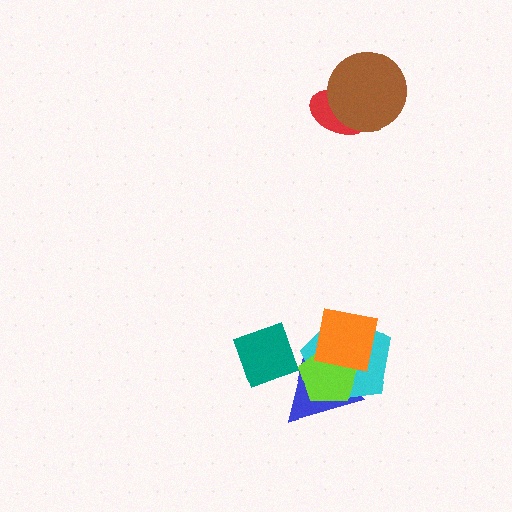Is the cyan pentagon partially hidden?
Yes, it is partially covered by another shape.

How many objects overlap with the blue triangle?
4 objects overlap with the blue triangle.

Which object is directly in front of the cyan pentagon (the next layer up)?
The lime pentagon is directly in front of the cyan pentagon.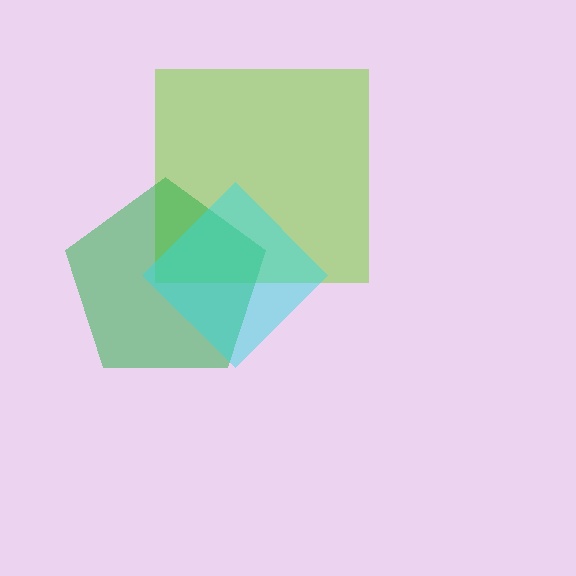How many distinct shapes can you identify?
There are 3 distinct shapes: a lime square, a green pentagon, a cyan diamond.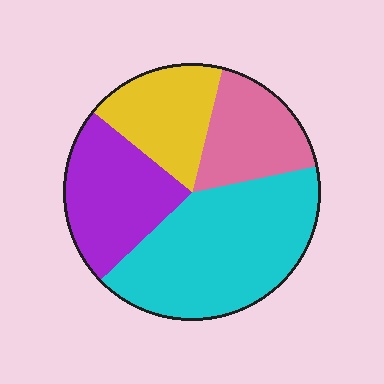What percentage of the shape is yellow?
Yellow takes up between a sixth and a third of the shape.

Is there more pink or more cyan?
Cyan.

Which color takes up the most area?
Cyan, at roughly 40%.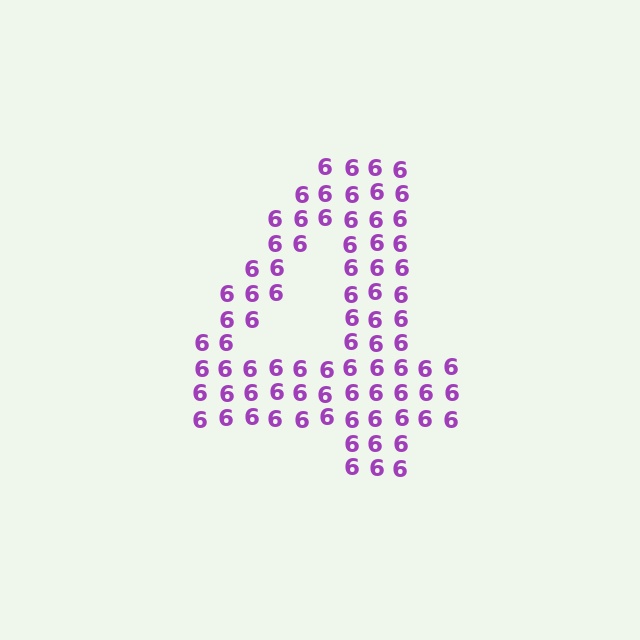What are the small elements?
The small elements are digit 6's.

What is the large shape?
The large shape is the digit 4.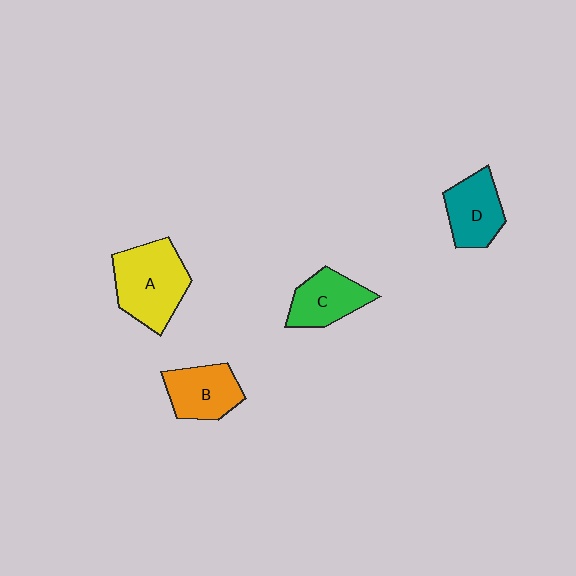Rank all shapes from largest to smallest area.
From largest to smallest: A (yellow), B (orange), D (teal), C (green).